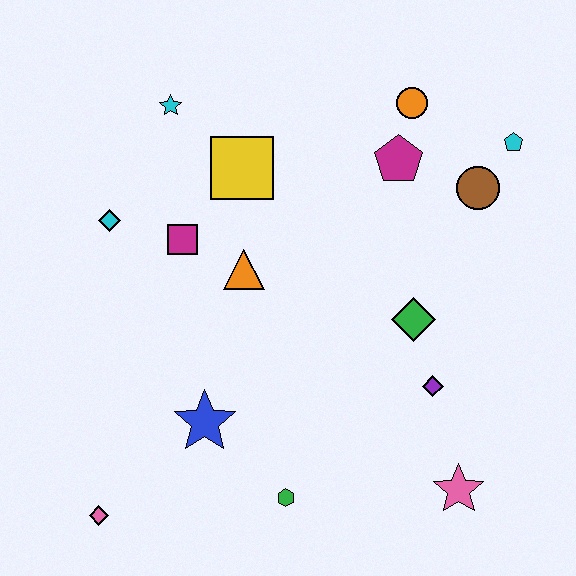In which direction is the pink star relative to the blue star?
The pink star is to the right of the blue star.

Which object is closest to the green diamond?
The purple diamond is closest to the green diamond.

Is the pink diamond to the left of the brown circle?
Yes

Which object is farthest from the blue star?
The cyan pentagon is farthest from the blue star.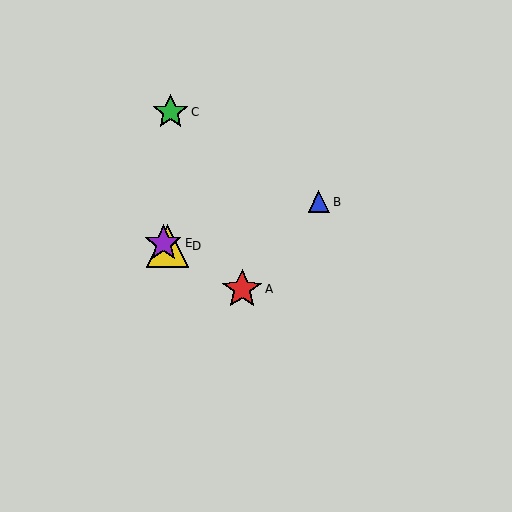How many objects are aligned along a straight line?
3 objects (A, D, E) are aligned along a straight line.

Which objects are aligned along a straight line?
Objects A, D, E are aligned along a straight line.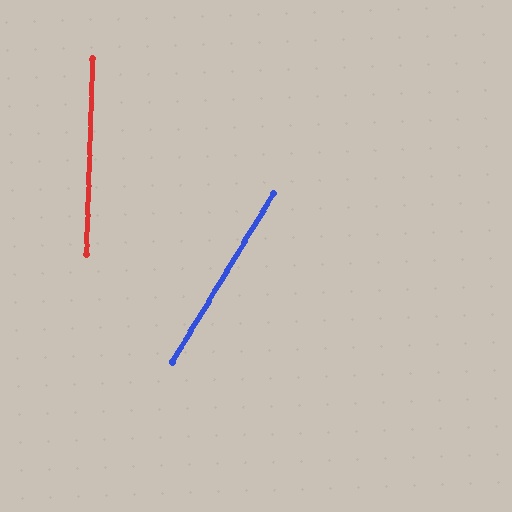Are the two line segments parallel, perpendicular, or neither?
Neither parallel nor perpendicular — they differ by about 29°.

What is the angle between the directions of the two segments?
Approximately 29 degrees.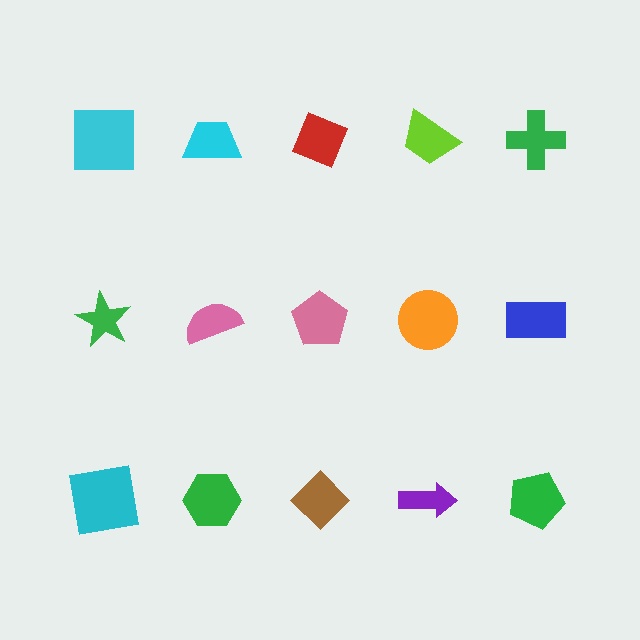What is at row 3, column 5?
A green pentagon.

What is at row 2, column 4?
An orange circle.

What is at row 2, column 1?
A green star.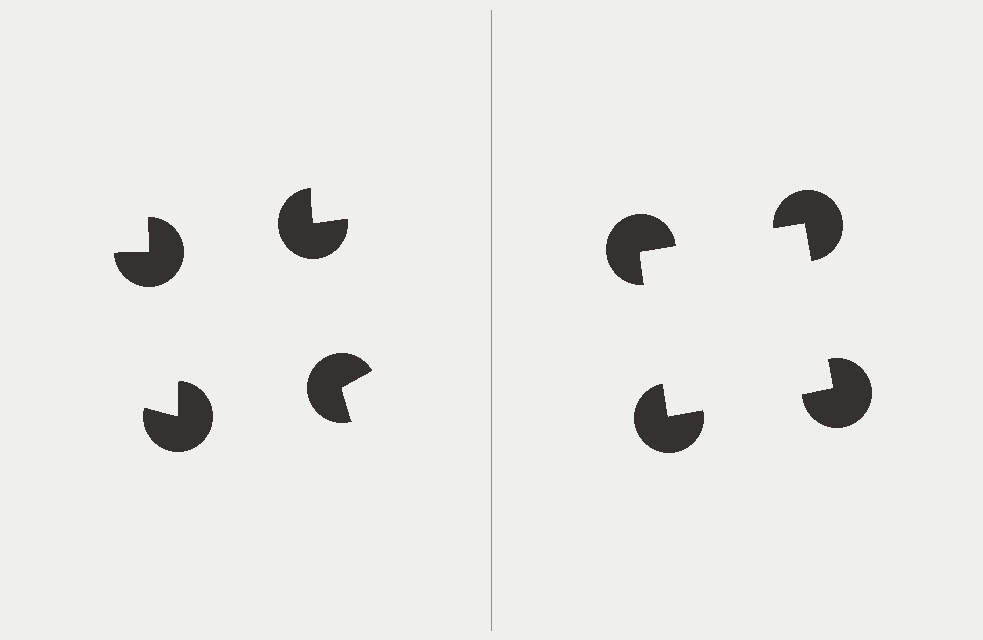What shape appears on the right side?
An illusory square.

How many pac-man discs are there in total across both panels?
8 — 4 on each side.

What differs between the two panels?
The pac-man discs are positioned identically on both sides; only the wedge orientations differ. On the right they align to a square; on the left they are misaligned.